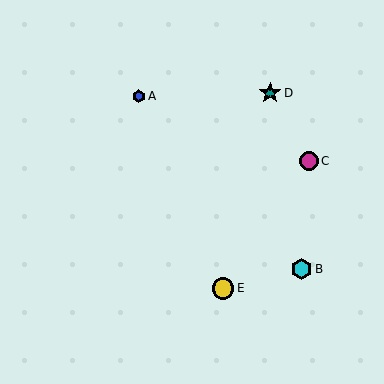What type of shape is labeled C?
Shape C is a magenta circle.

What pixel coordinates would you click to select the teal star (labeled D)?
Click at (270, 93) to select the teal star D.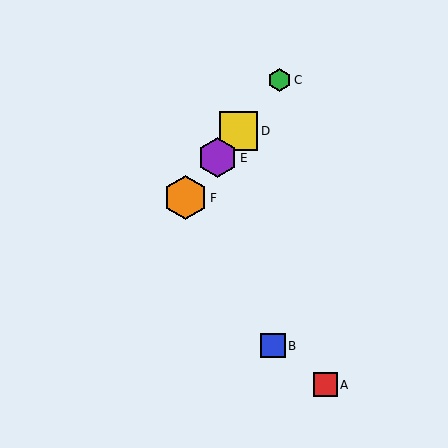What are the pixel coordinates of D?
Object D is at (239, 131).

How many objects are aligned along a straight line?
4 objects (C, D, E, F) are aligned along a straight line.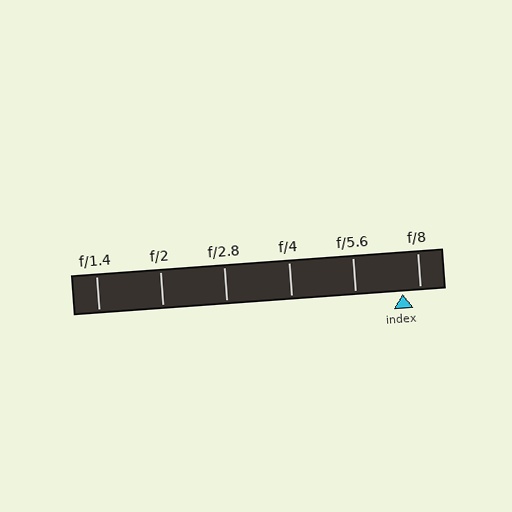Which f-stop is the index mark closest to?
The index mark is closest to f/8.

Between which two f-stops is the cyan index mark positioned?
The index mark is between f/5.6 and f/8.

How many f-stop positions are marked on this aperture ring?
There are 6 f-stop positions marked.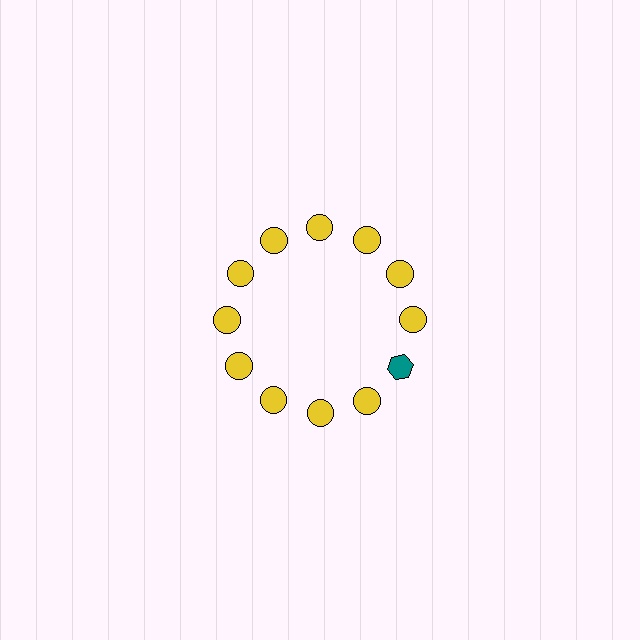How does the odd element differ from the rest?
It differs in both color (teal instead of yellow) and shape (hexagon instead of circle).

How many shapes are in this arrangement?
There are 12 shapes arranged in a ring pattern.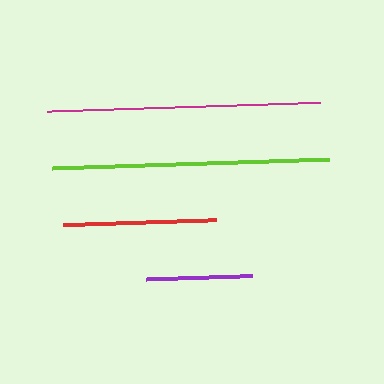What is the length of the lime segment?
The lime segment is approximately 277 pixels long.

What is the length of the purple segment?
The purple segment is approximately 106 pixels long.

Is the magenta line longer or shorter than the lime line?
The lime line is longer than the magenta line.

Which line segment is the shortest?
The purple line is the shortest at approximately 106 pixels.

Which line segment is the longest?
The lime line is the longest at approximately 277 pixels.